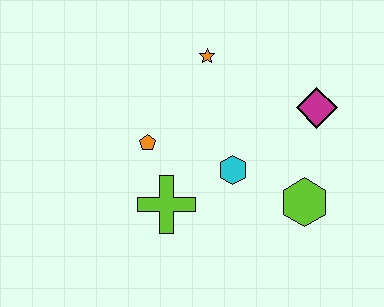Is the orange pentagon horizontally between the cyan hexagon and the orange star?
No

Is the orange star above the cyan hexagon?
Yes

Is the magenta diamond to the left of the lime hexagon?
No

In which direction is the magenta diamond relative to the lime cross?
The magenta diamond is to the right of the lime cross.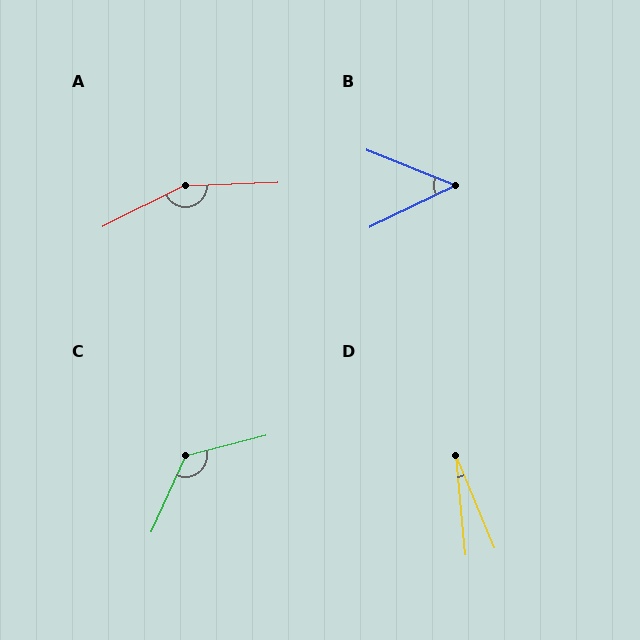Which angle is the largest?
A, at approximately 155 degrees.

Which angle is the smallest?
D, at approximately 17 degrees.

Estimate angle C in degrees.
Approximately 129 degrees.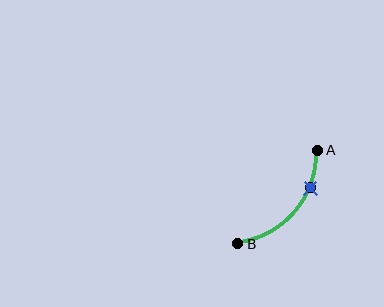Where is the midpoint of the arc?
The arc midpoint is the point on the curve farthest from the straight line joining A and B. It sits below and to the right of that line.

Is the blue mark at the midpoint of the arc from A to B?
No. The blue mark lies on the arc but is closer to endpoint A. The arc midpoint would be at the point on the curve equidistant along the arc from both A and B.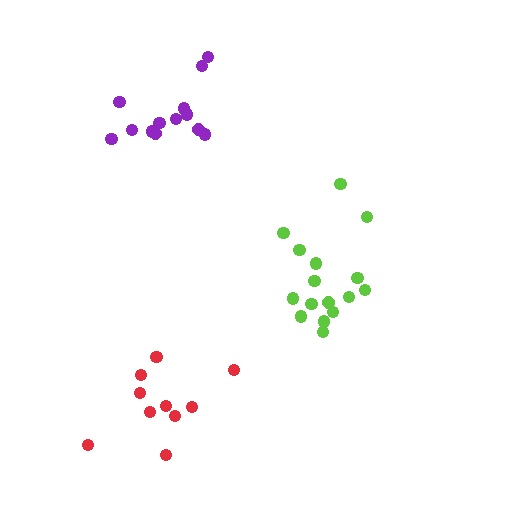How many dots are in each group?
Group 1: 14 dots, Group 2: 10 dots, Group 3: 16 dots (40 total).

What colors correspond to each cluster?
The clusters are colored: purple, red, lime.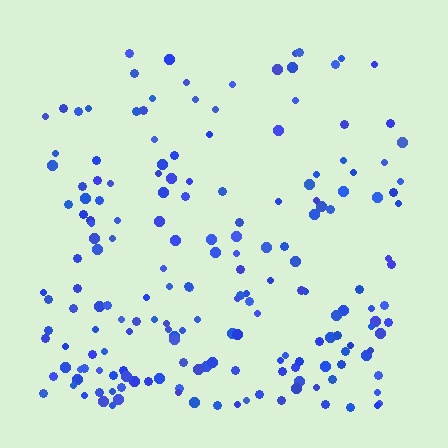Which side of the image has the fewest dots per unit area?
The top.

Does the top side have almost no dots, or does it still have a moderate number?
Still a moderate number, just noticeably fewer than the bottom.